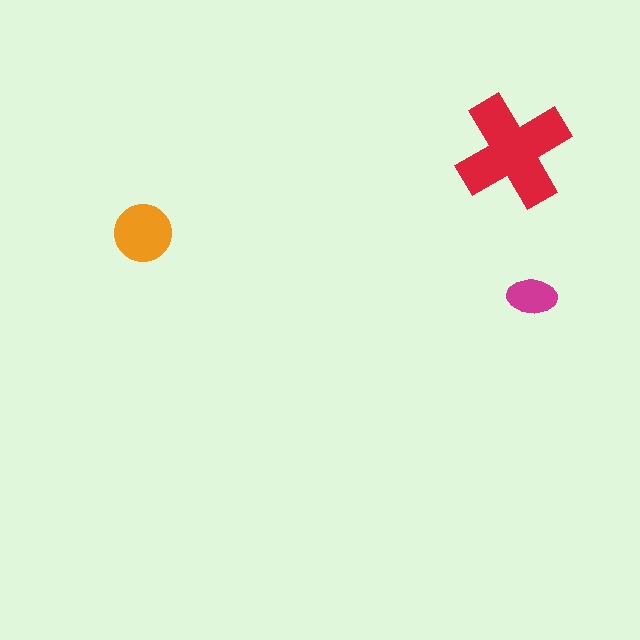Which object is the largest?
The red cross.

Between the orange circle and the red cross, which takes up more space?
The red cross.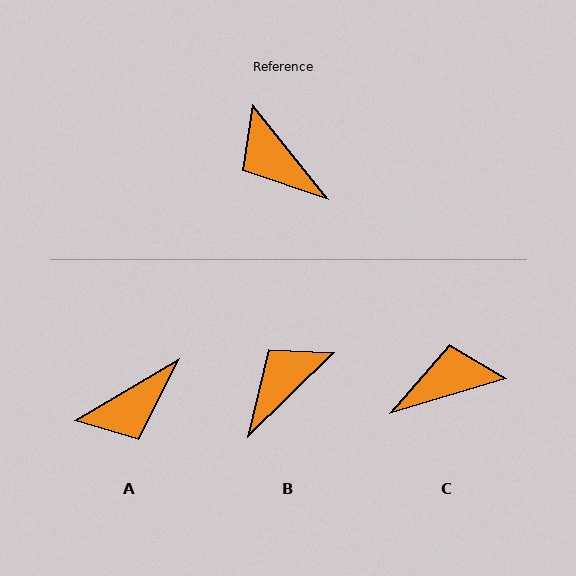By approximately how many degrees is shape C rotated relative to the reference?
Approximately 112 degrees clockwise.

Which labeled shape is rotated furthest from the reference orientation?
C, about 112 degrees away.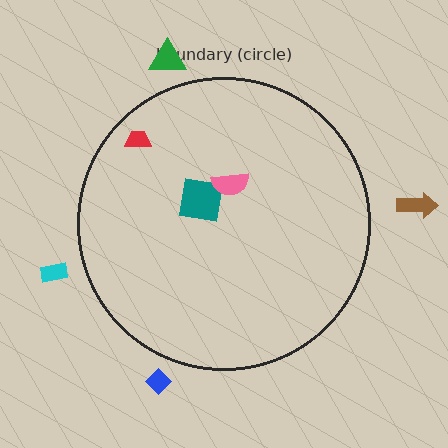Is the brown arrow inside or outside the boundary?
Outside.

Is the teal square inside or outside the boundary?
Inside.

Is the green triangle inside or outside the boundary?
Outside.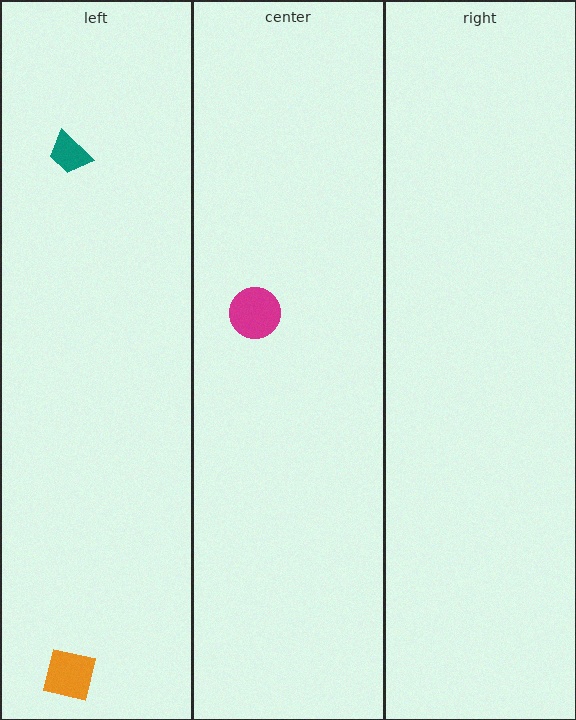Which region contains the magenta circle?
The center region.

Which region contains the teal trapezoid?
The left region.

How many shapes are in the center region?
1.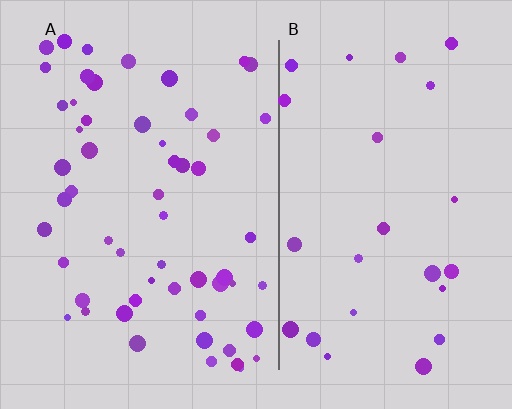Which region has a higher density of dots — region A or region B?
A (the left).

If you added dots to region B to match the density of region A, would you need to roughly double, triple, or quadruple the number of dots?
Approximately double.